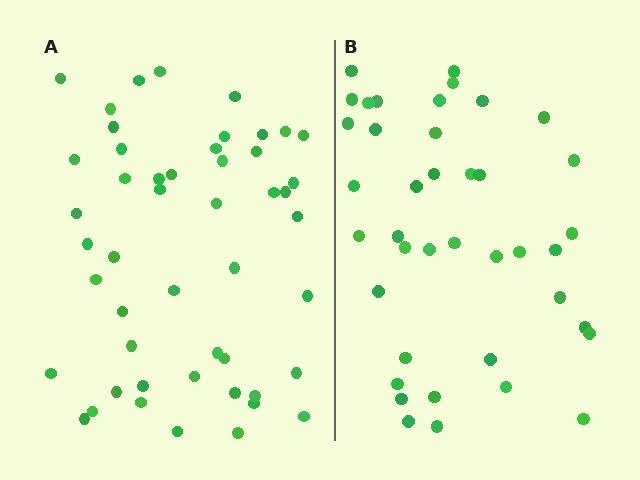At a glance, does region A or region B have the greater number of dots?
Region A (the left region) has more dots.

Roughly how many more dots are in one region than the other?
Region A has roughly 8 or so more dots than region B.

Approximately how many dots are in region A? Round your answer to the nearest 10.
About 50 dots. (The exact count is 49, which rounds to 50.)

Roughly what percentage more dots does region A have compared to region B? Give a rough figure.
About 20% more.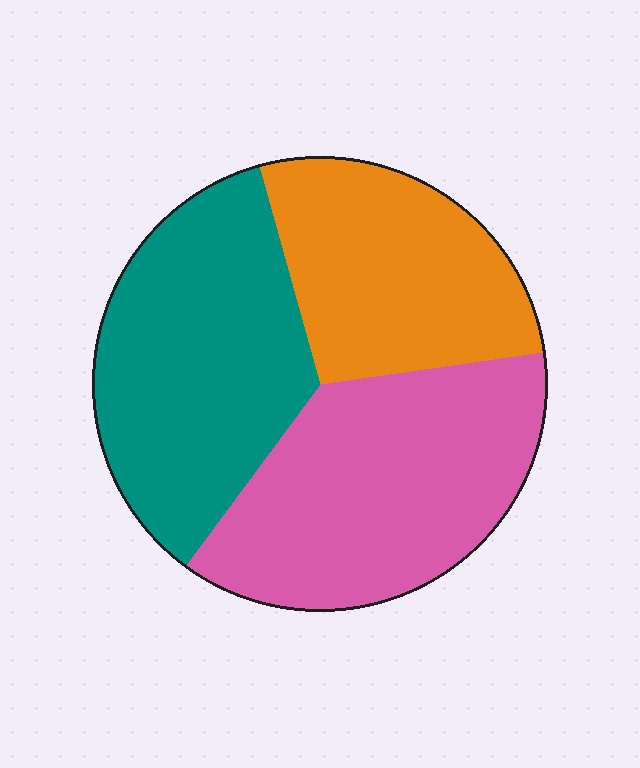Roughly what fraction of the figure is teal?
Teal takes up between a quarter and a half of the figure.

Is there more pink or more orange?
Pink.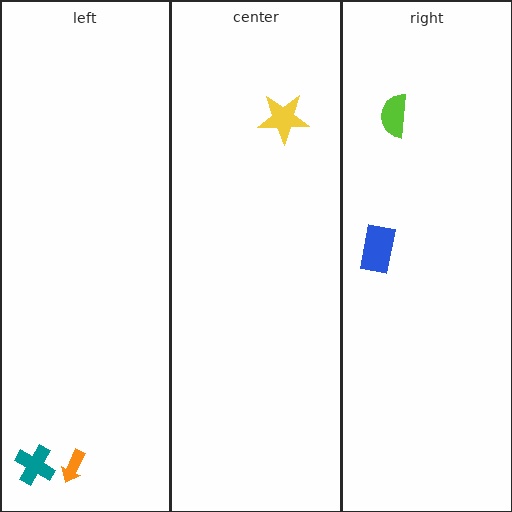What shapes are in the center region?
The yellow star.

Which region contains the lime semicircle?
The right region.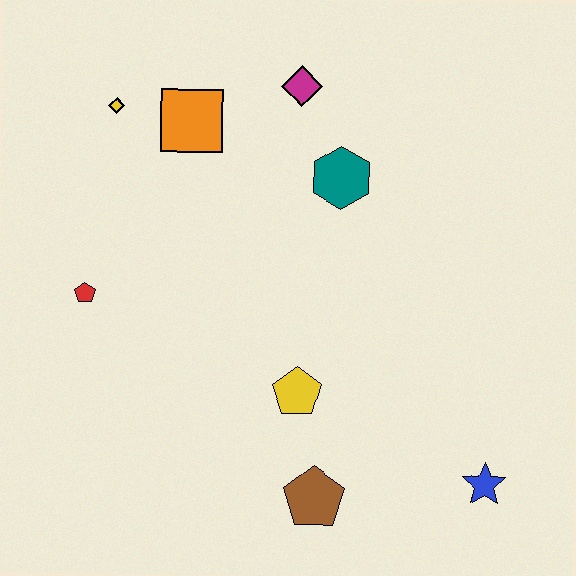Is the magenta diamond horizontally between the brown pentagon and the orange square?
Yes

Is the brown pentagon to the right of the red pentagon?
Yes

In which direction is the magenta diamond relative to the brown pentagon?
The magenta diamond is above the brown pentagon.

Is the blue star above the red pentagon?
No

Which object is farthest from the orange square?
The blue star is farthest from the orange square.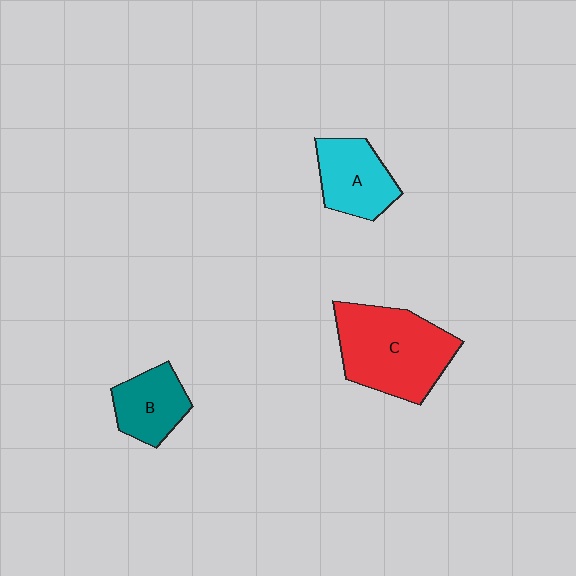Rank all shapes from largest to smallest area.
From largest to smallest: C (red), A (cyan), B (teal).